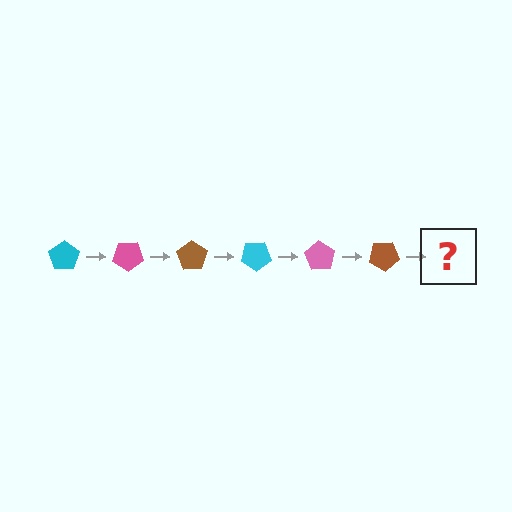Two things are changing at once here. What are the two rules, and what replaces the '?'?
The two rules are that it rotates 35 degrees each step and the color cycles through cyan, pink, and brown. The '?' should be a cyan pentagon, rotated 210 degrees from the start.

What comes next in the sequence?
The next element should be a cyan pentagon, rotated 210 degrees from the start.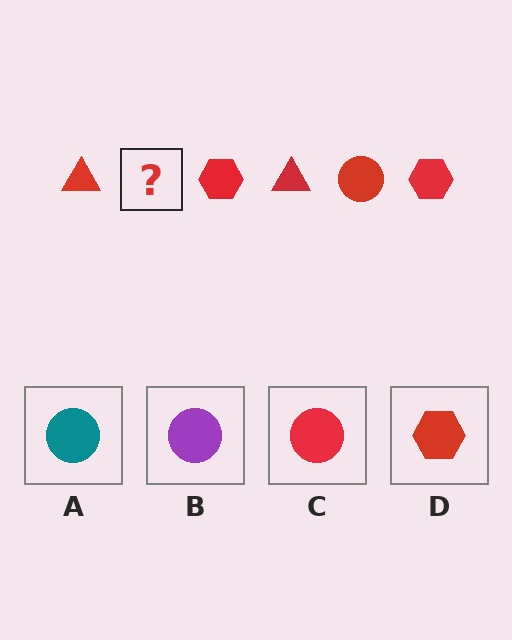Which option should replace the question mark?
Option C.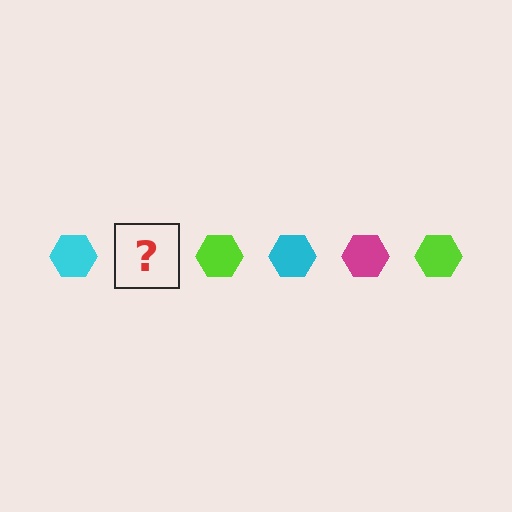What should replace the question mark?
The question mark should be replaced with a magenta hexagon.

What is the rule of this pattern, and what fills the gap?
The rule is that the pattern cycles through cyan, magenta, lime hexagons. The gap should be filled with a magenta hexagon.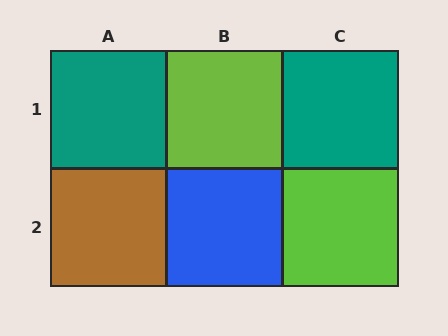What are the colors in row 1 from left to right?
Teal, lime, teal.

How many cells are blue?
1 cell is blue.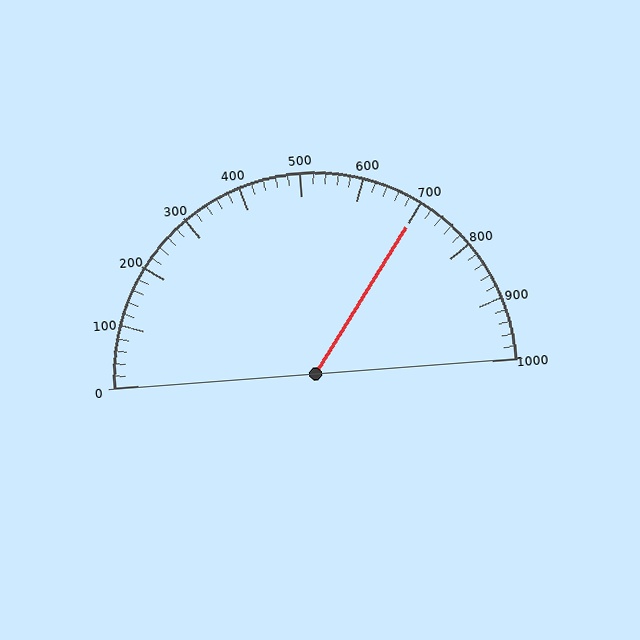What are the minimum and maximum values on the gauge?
The gauge ranges from 0 to 1000.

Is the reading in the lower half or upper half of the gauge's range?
The reading is in the upper half of the range (0 to 1000).